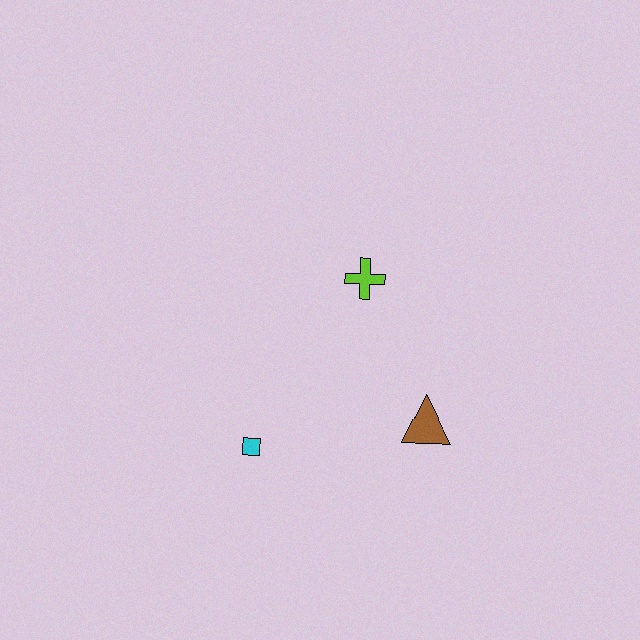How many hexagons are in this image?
There are no hexagons.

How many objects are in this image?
There are 3 objects.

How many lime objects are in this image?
There is 1 lime object.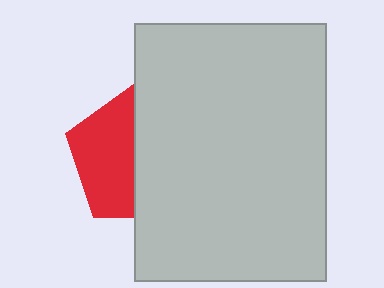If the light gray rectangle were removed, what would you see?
You would see the complete red pentagon.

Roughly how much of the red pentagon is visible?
About half of it is visible (roughly 46%).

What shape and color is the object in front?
The object in front is a light gray rectangle.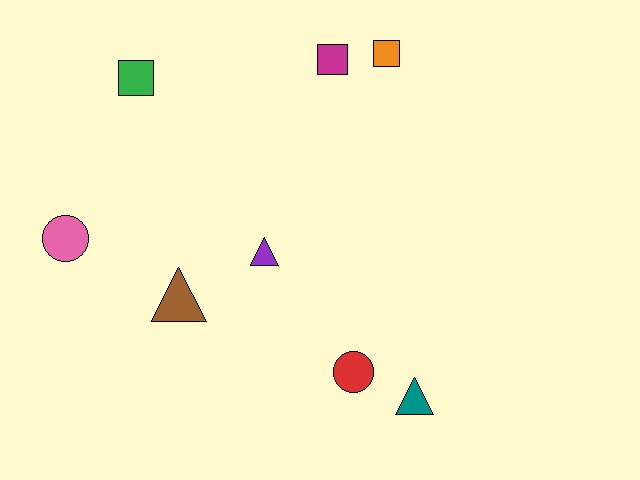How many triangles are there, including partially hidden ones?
There are 3 triangles.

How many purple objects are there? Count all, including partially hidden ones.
There is 1 purple object.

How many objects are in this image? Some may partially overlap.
There are 8 objects.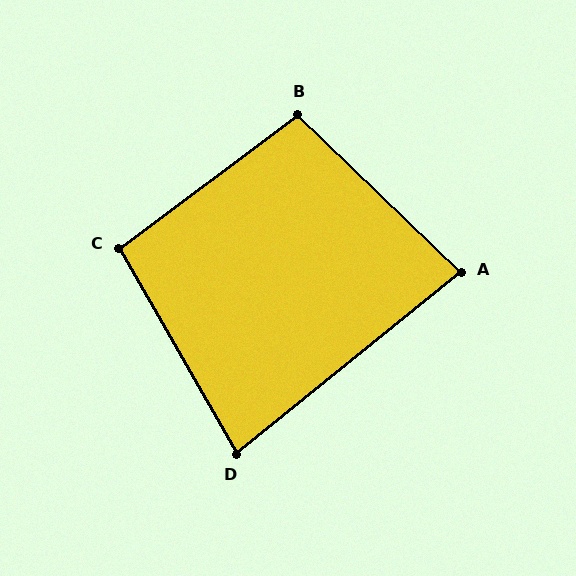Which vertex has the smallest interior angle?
D, at approximately 81 degrees.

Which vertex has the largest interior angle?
B, at approximately 99 degrees.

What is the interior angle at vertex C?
Approximately 97 degrees (obtuse).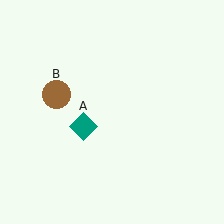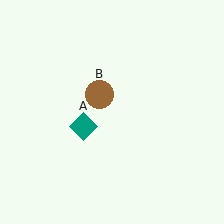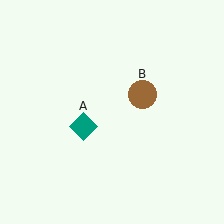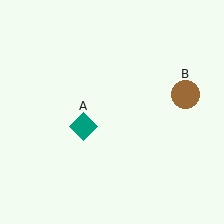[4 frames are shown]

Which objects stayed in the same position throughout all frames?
Teal diamond (object A) remained stationary.